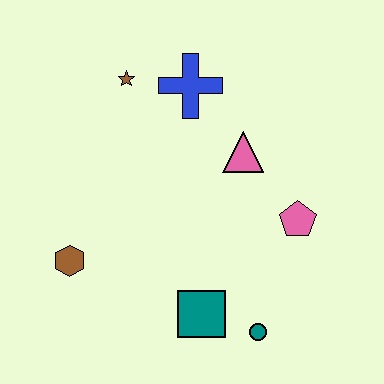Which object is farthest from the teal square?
The brown star is farthest from the teal square.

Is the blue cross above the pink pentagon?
Yes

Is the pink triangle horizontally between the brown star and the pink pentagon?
Yes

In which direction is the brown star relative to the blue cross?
The brown star is to the left of the blue cross.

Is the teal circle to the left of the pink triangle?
No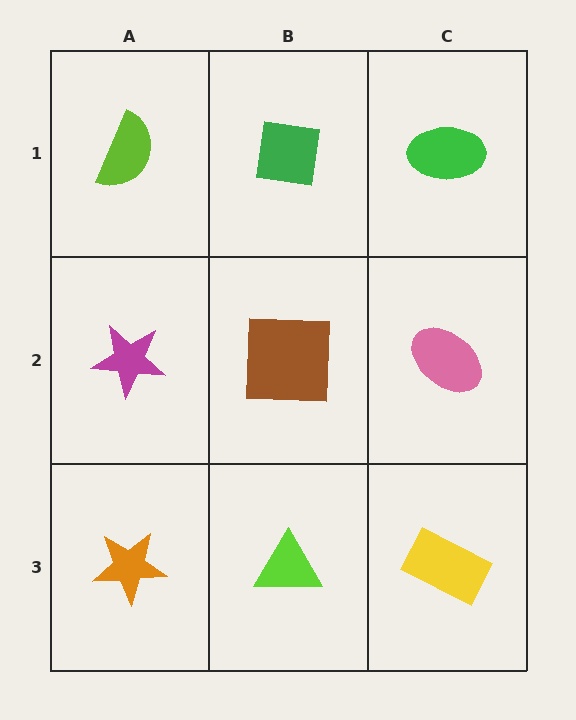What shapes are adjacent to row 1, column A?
A magenta star (row 2, column A), a green square (row 1, column B).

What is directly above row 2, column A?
A lime semicircle.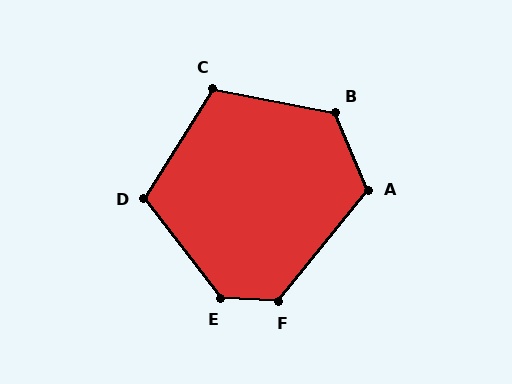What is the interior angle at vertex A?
Approximately 118 degrees (obtuse).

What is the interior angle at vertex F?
Approximately 125 degrees (obtuse).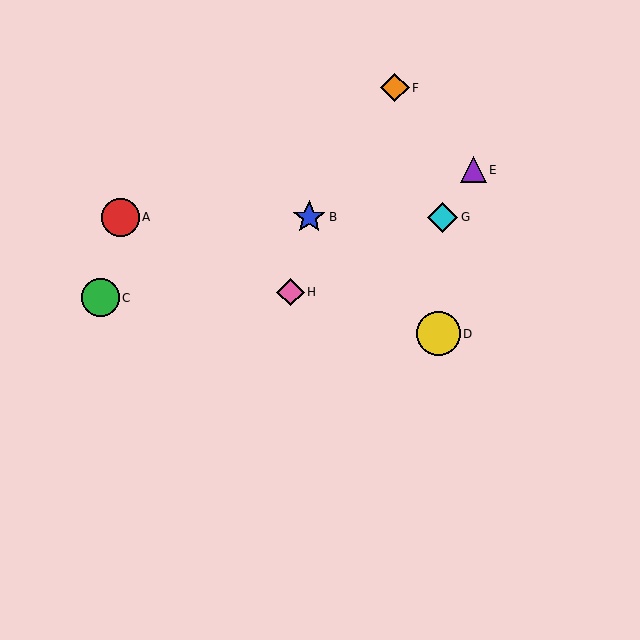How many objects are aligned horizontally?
3 objects (A, B, G) are aligned horizontally.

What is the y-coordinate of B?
Object B is at y≈217.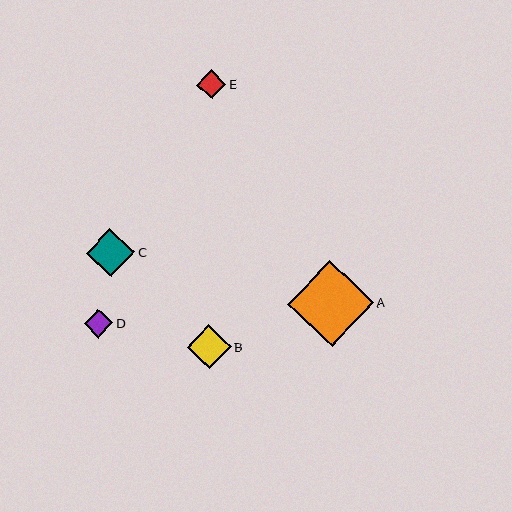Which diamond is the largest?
Diamond A is the largest with a size of approximately 86 pixels.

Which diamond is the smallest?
Diamond D is the smallest with a size of approximately 29 pixels.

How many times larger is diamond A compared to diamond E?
Diamond A is approximately 3.0 times the size of diamond E.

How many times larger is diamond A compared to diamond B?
Diamond A is approximately 2.0 times the size of diamond B.